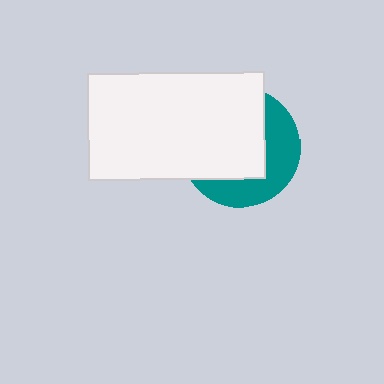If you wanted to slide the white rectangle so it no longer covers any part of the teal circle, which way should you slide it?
Slide it toward the upper-left — that is the most direct way to separate the two shapes.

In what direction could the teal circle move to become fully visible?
The teal circle could move toward the lower-right. That would shift it out from behind the white rectangle entirely.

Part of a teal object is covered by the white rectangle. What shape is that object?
It is a circle.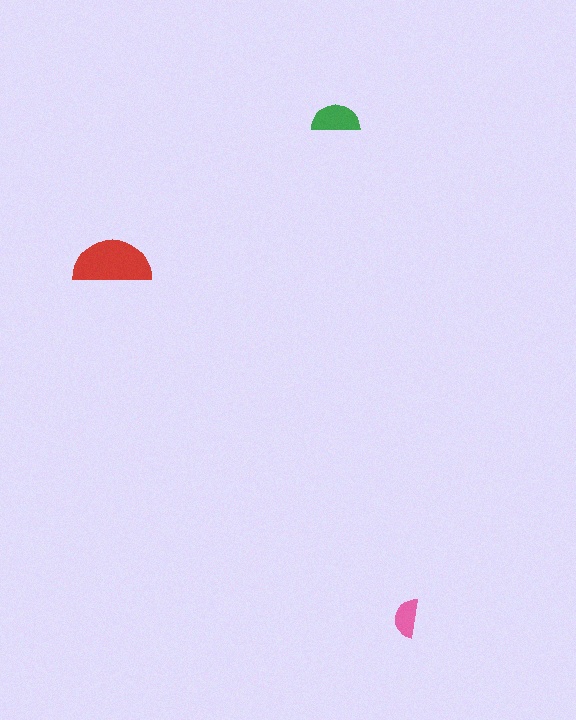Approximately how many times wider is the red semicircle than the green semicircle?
About 1.5 times wider.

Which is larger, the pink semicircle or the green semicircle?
The green one.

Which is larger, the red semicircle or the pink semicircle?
The red one.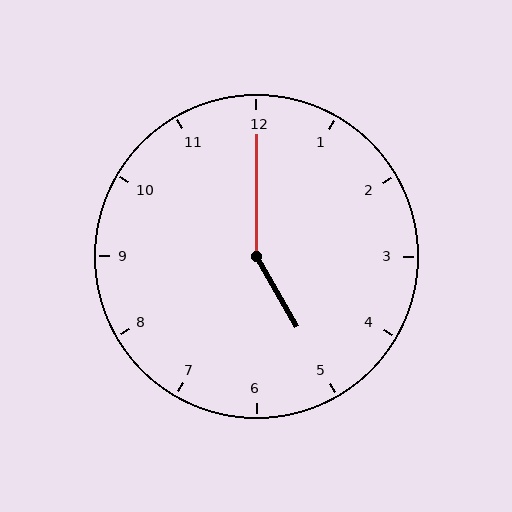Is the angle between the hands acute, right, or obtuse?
It is obtuse.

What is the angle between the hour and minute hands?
Approximately 150 degrees.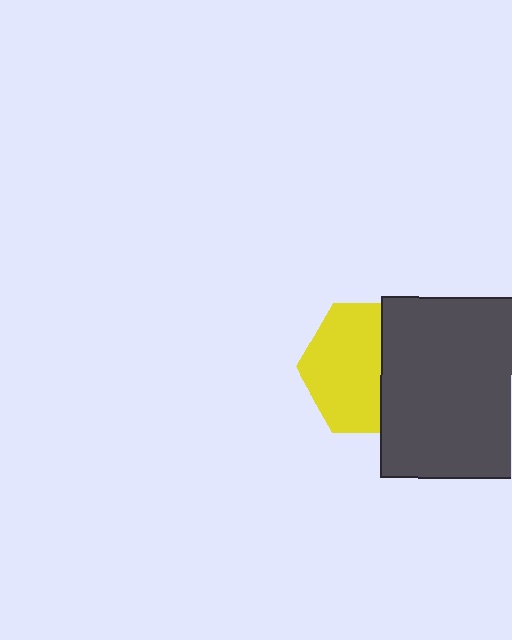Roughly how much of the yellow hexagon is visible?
About half of it is visible (roughly 59%).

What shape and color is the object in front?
The object in front is a dark gray square.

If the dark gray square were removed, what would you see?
You would see the complete yellow hexagon.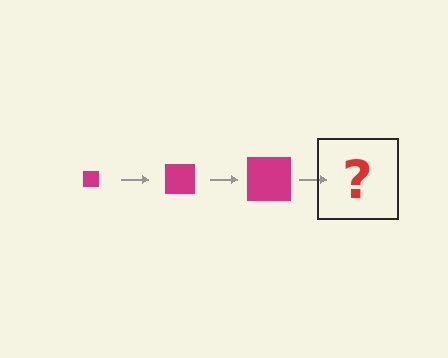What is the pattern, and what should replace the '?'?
The pattern is that the square gets progressively larger each step. The '?' should be a magenta square, larger than the previous one.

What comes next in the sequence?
The next element should be a magenta square, larger than the previous one.